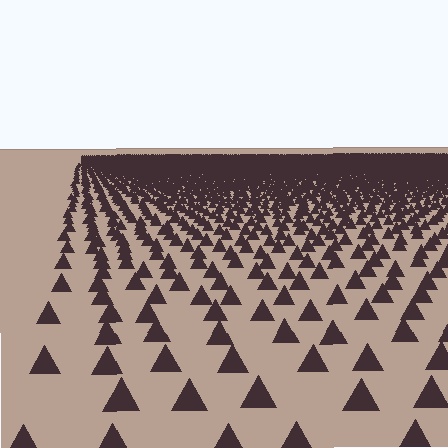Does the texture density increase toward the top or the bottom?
Density increases toward the top.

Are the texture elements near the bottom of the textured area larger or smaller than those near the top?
Larger. Near the bottom, elements are closer to the viewer and appear at a bigger on-screen size.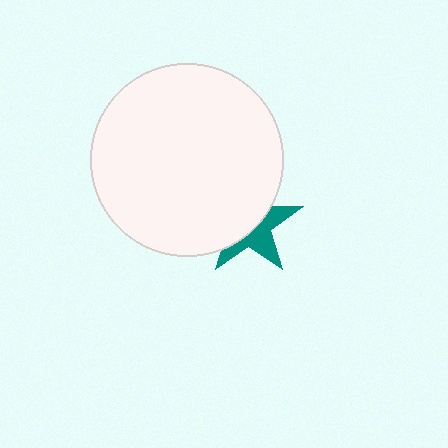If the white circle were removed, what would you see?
You would see the complete teal star.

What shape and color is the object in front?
The object in front is a white circle.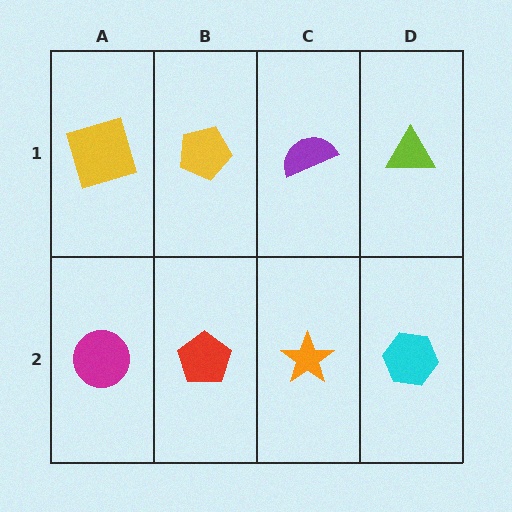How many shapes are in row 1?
4 shapes.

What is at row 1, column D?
A lime triangle.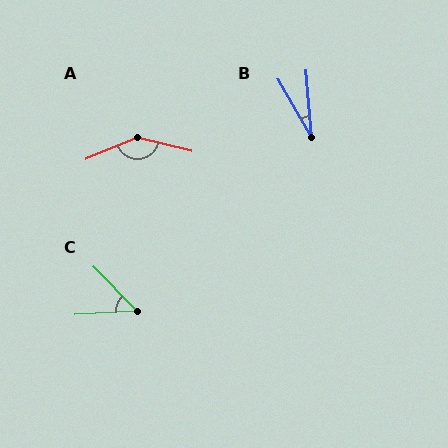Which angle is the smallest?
B, at approximately 25 degrees.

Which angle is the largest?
A, at approximately 143 degrees.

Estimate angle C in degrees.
Approximately 48 degrees.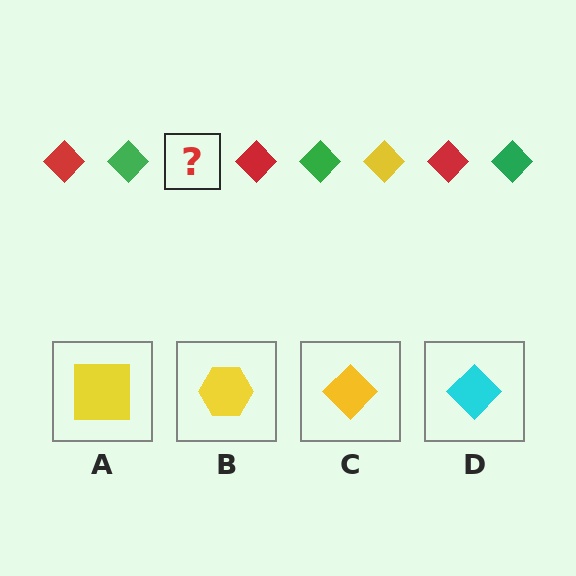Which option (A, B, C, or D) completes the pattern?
C.